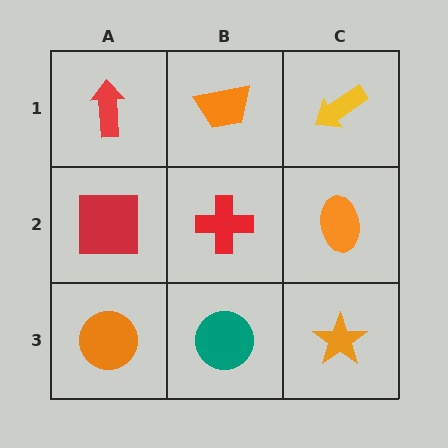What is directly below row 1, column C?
An orange ellipse.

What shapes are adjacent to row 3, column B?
A red cross (row 2, column B), an orange circle (row 3, column A), an orange star (row 3, column C).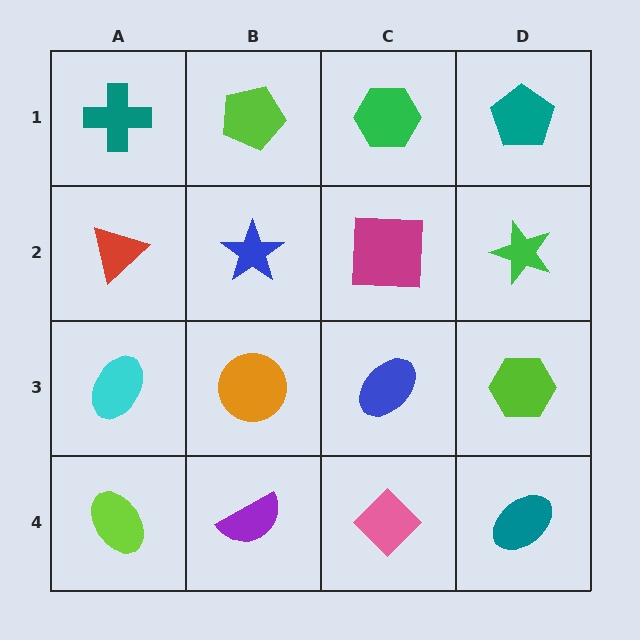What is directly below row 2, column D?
A lime hexagon.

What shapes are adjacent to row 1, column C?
A magenta square (row 2, column C), a lime pentagon (row 1, column B), a teal pentagon (row 1, column D).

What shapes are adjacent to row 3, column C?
A magenta square (row 2, column C), a pink diamond (row 4, column C), an orange circle (row 3, column B), a lime hexagon (row 3, column D).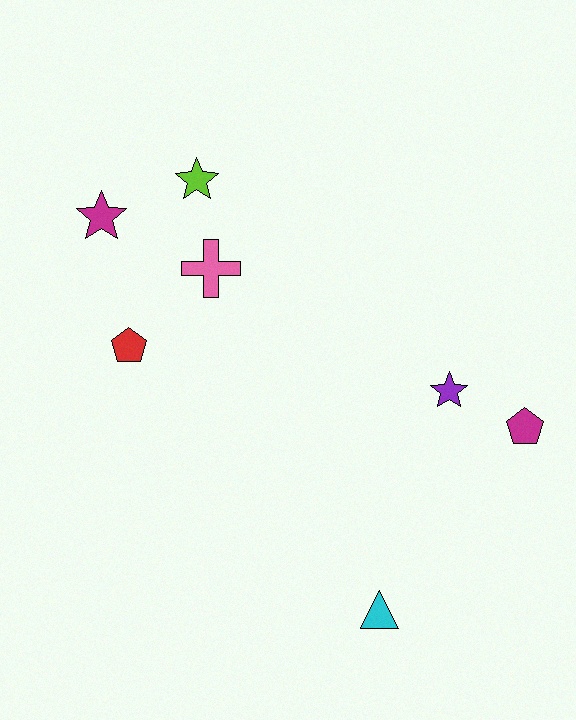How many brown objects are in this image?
There are no brown objects.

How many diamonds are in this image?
There are no diamonds.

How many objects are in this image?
There are 7 objects.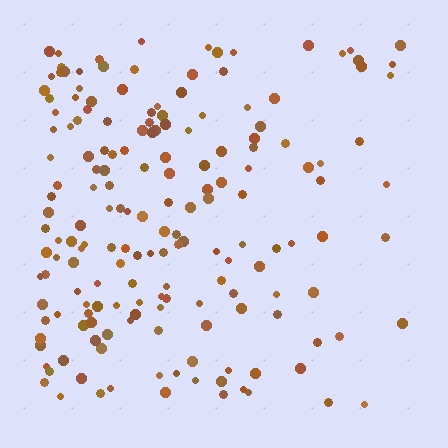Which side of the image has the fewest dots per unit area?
The right.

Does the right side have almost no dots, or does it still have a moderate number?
Still a moderate number, just noticeably fewer than the left.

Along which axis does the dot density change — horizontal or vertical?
Horizontal.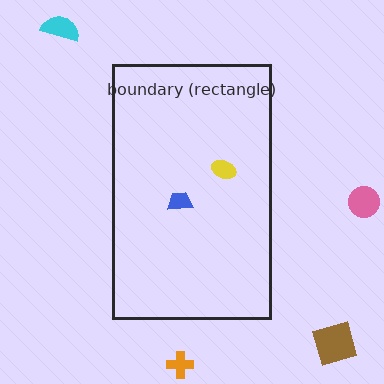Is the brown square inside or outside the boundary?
Outside.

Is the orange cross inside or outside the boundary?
Outside.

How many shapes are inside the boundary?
2 inside, 4 outside.